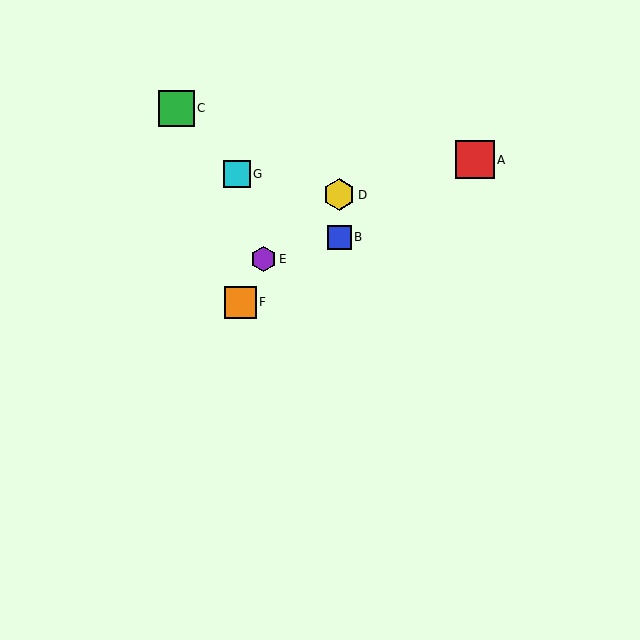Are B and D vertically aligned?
Yes, both are at x≈339.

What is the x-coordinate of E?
Object E is at x≈263.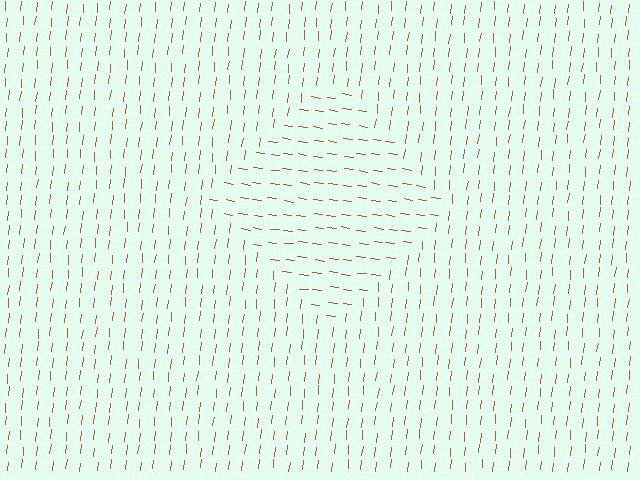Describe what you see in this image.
The image is filled with small brown line segments. A diamond region in the image has lines oriented differently from the surrounding lines, creating a visible texture boundary.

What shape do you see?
I see a diamond.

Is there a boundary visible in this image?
Yes, there is a texture boundary formed by a change in line orientation.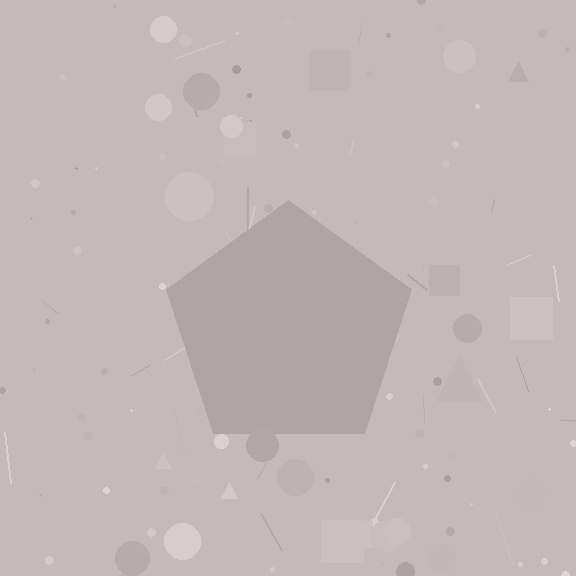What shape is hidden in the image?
A pentagon is hidden in the image.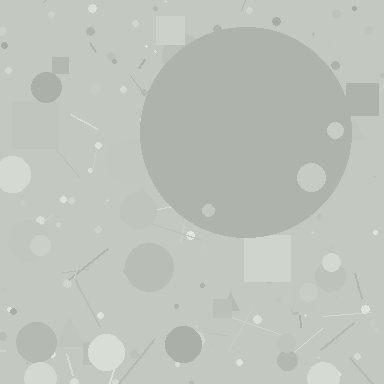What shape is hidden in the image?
A circle is hidden in the image.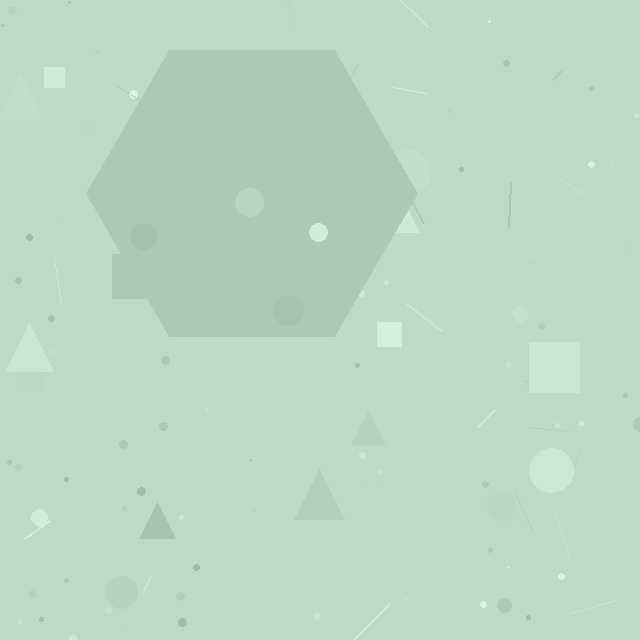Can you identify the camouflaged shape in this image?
The camouflaged shape is a hexagon.